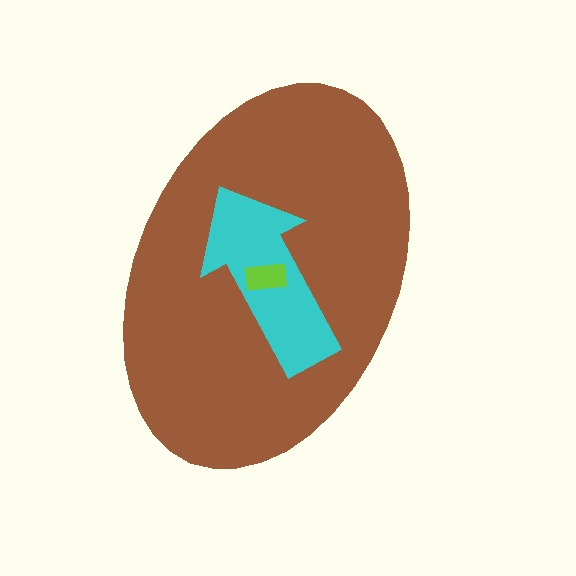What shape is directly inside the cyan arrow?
The lime rectangle.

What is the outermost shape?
The brown ellipse.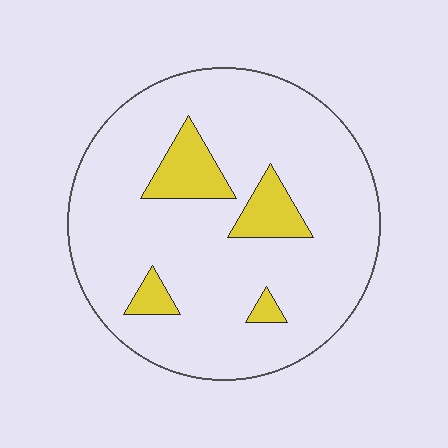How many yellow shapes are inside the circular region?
4.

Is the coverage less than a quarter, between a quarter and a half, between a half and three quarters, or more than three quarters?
Less than a quarter.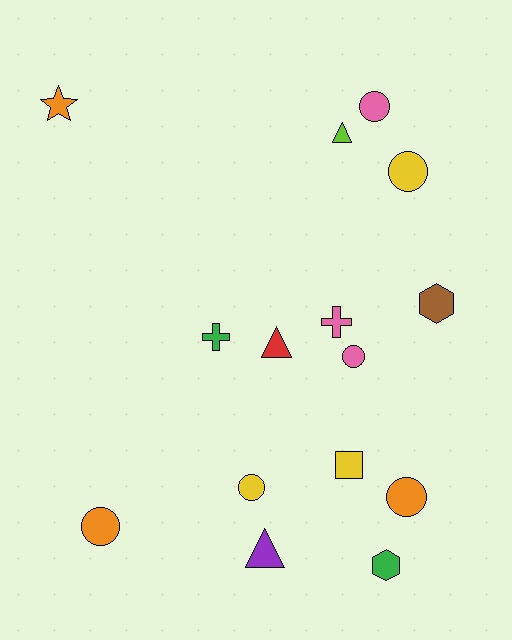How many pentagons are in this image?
There are no pentagons.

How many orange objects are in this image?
There are 3 orange objects.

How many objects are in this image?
There are 15 objects.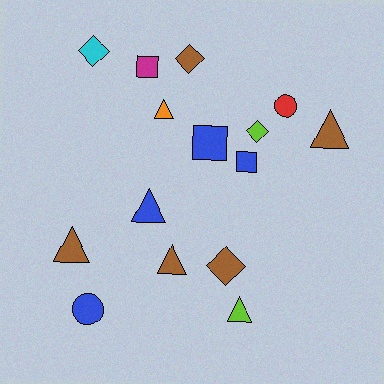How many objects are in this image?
There are 15 objects.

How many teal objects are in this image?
There are no teal objects.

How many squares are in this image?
There are 3 squares.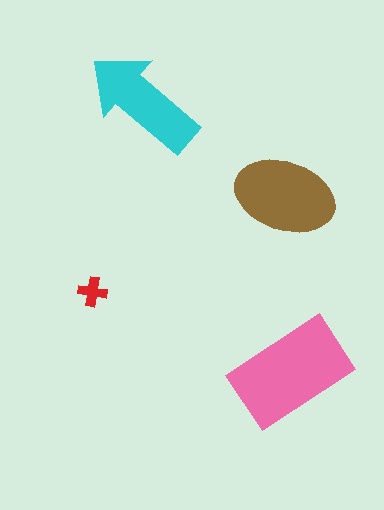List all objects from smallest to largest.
The red cross, the cyan arrow, the brown ellipse, the pink rectangle.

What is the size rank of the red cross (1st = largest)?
4th.